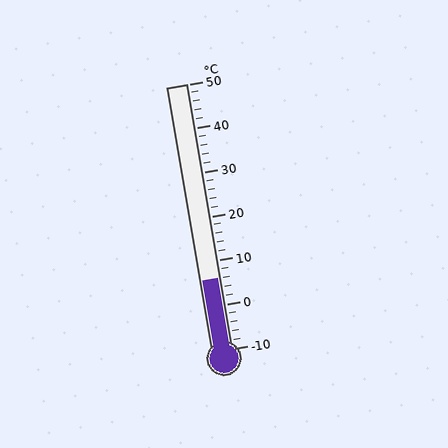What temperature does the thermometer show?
The thermometer shows approximately 6°C.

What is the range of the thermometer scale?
The thermometer scale ranges from -10°C to 50°C.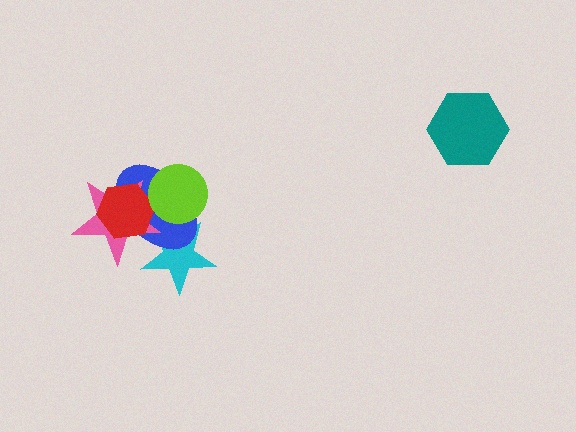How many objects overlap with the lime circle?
3 objects overlap with the lime circle.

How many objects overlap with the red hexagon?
2 objects overlap with the red hexagon.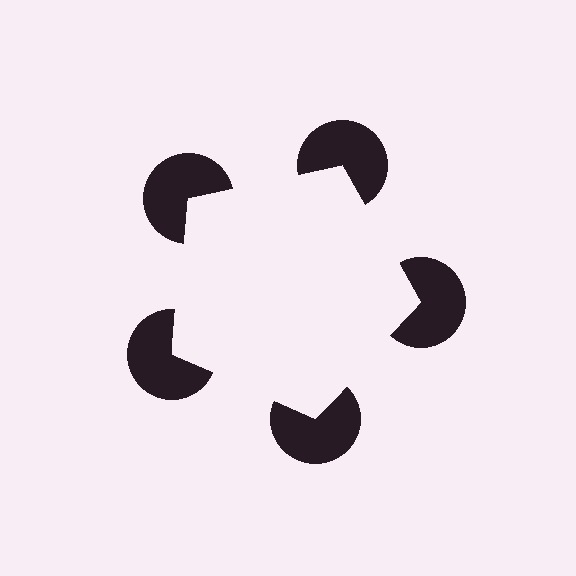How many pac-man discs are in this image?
There are 5 — one at each vertex of the illusory pentagon.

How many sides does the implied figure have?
5 sides.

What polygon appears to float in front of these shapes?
An illusory pentagon — its edges are inferred from the aligned wedge cuts in the pac-man discs, not physically drawn.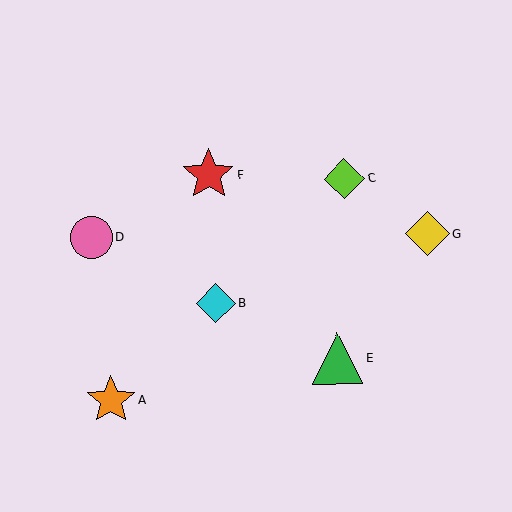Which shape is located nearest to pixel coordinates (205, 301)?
The cyan diamond (labeled B) at (216, 303) is nearest to that location.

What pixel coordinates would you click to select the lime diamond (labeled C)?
Click at (344, 179) to select the lime diamond C.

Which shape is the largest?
The red star (labeled F) is the largest.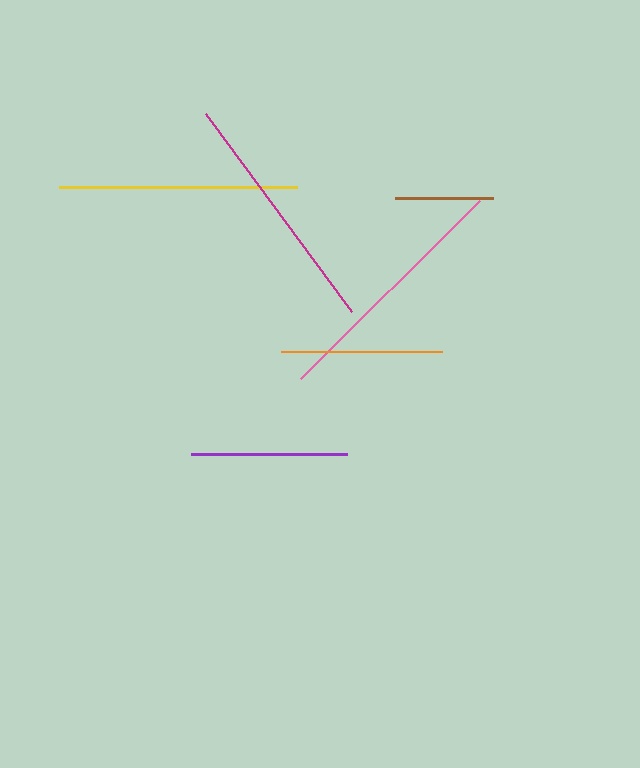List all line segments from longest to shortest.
From longest to shortest: pink, magenta, yellow, orange, purple, brown.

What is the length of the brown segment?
The brown segment is approximately 98 pixels long.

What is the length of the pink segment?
The pink segment is approximately 252 pixels long.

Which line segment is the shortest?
The brown line is the shortest at approximately 98 pixels.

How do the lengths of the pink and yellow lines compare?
The pink and yellow lines are approximately the same length.